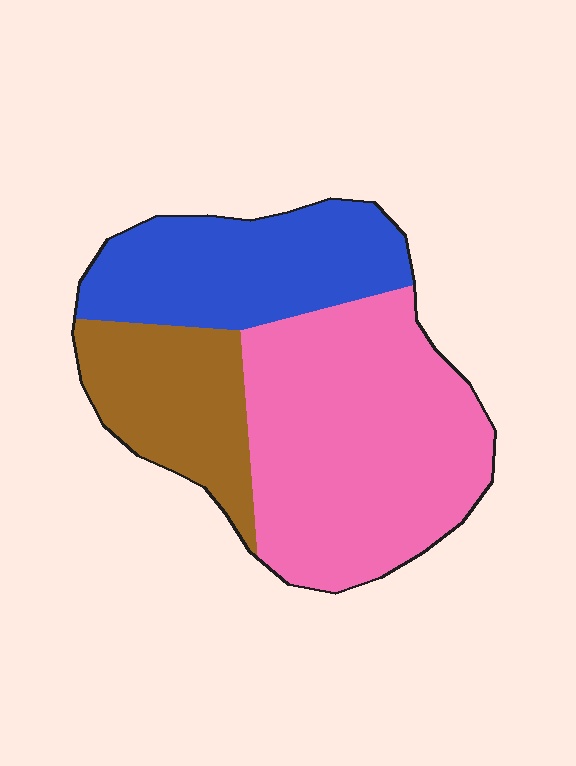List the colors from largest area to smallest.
From largest to smallest: pink, blue, brown.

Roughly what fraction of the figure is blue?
Blue covers roughly 30% of the figure.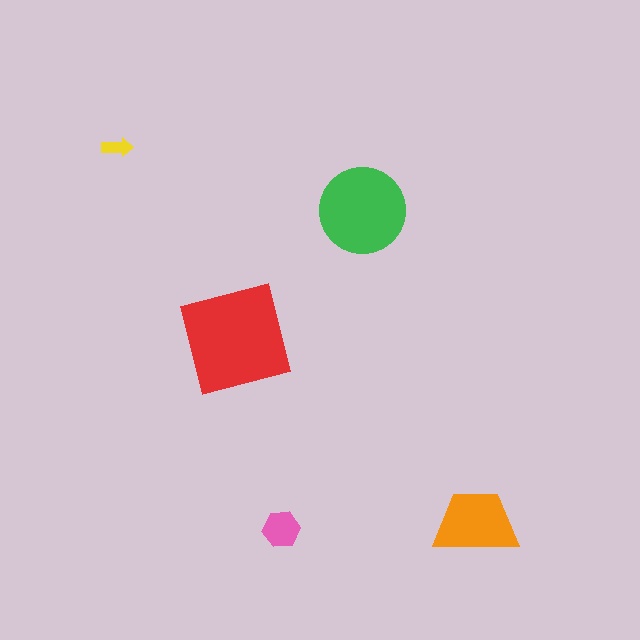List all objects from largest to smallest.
The red square, the green circle, the orange trapezoid, the pink hexagon, the yellow arrow.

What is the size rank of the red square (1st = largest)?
1st.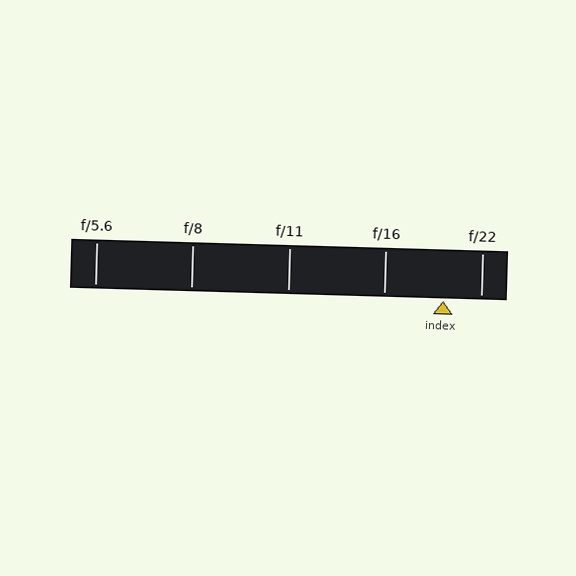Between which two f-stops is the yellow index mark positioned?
The index mark is between f/16 and f/22.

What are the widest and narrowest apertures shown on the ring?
The widest aperture shown is f/5.6 and the narrowest is f/22.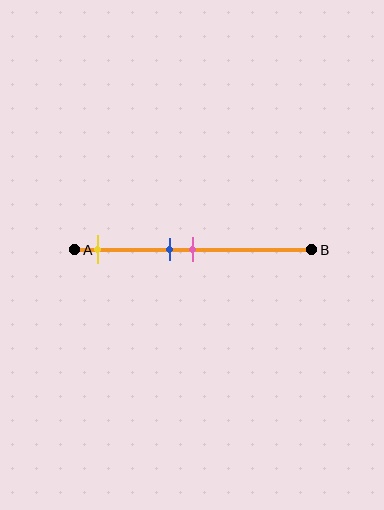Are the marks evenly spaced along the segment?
No, the marks are not evenly spaced.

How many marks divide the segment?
There are 3 marks dividing the segment.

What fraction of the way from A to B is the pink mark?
The pink mark is approximately 50% (0.5) of the way from A to B.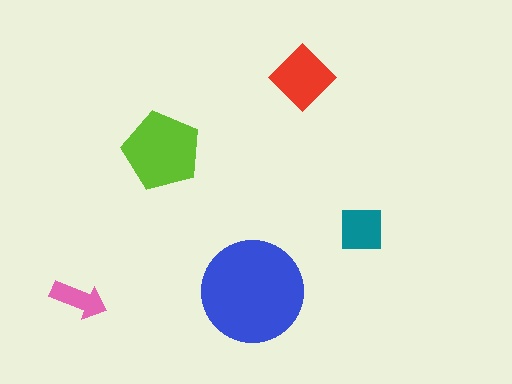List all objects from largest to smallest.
The blue circle, the lime pentagon, the red diamond, the teal square, the pink arrow.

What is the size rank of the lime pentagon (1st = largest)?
2nd.